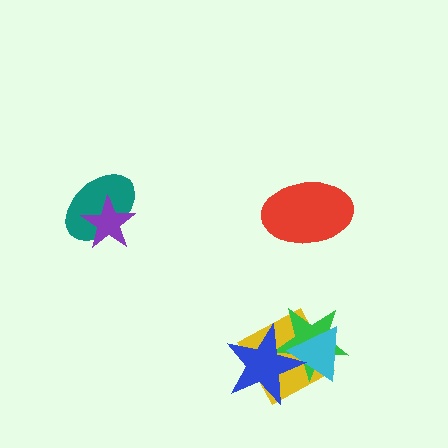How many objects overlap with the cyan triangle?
3 objects overlap with the cyan triangle.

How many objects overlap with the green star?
3 objects overlap with the green star.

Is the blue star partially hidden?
No, no other shape covers it.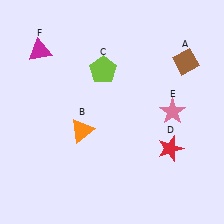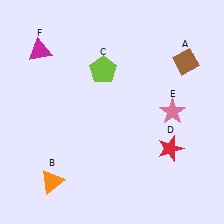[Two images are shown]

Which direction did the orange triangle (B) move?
The orange triangle (B) moved down.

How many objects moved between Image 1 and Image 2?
1 object moved between the two images.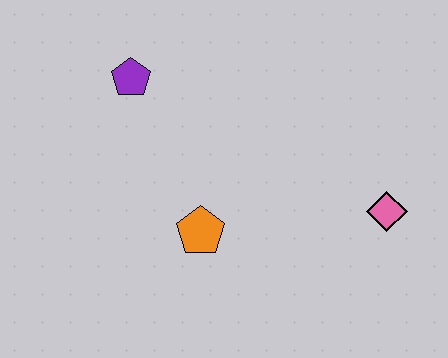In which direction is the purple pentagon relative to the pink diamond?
The purple pentagon is to the left of the pink diamond.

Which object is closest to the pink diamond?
The orange pentagon is closest to the pink diamond.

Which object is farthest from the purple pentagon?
The pink diamond is farthest from the purple pentagon.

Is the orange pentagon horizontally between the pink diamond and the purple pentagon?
Yes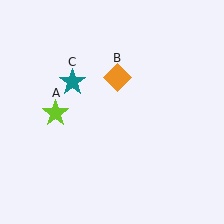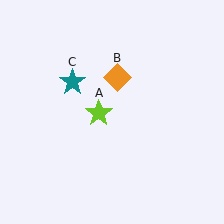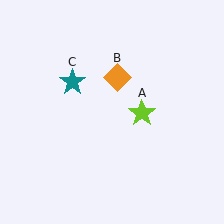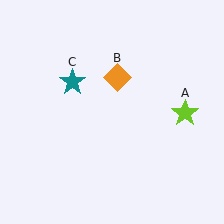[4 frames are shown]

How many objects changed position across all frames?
1 object changed position: lime star (object A).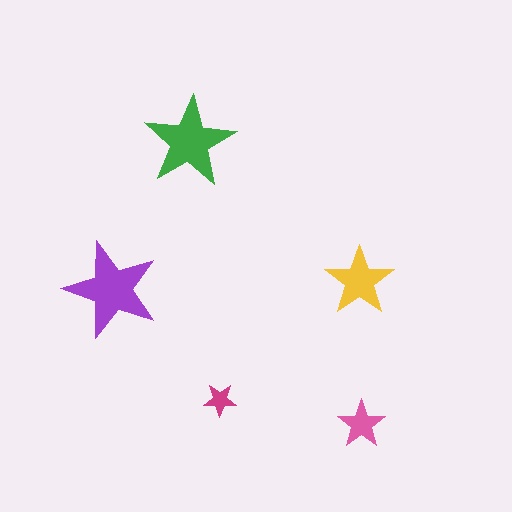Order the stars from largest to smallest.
the purple one, the green one, the yellow one, the pink one, the magenta one.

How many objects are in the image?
There are 5 objects in the image.